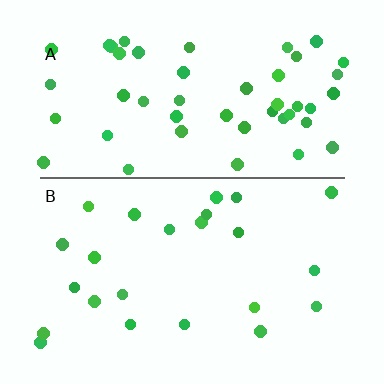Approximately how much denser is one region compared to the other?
Approximately 2.1× — region A over region B.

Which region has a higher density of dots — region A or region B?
A (the top).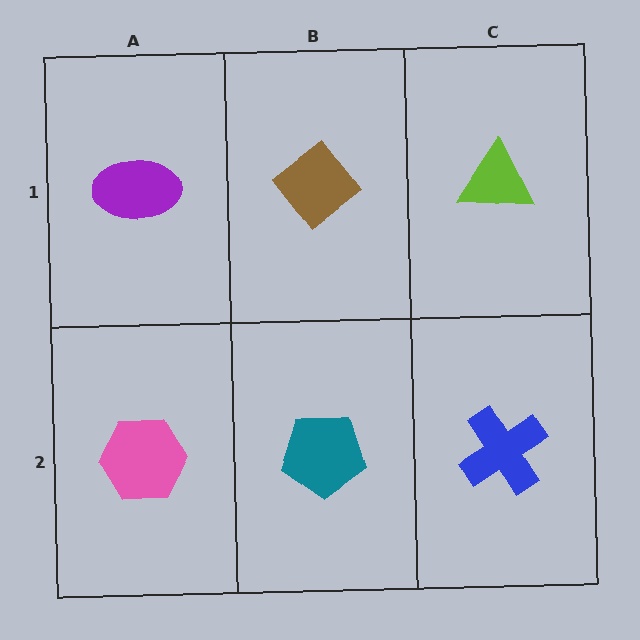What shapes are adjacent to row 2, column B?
A brown diamond (row 1, column B), a pink hexagon (row 2, column A), a blue cross (row 2, column C).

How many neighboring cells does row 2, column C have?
2.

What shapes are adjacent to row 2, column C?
A lime triangle (row 1, column C), a teal pentagon (row 2, column B).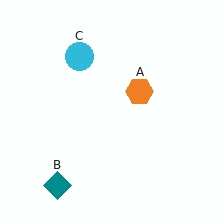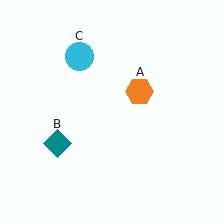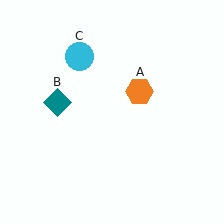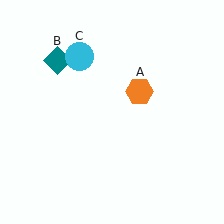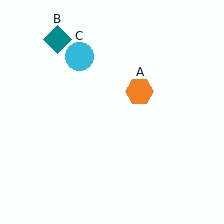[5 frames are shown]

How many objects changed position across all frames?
1 object changed position: teal diamond (object B).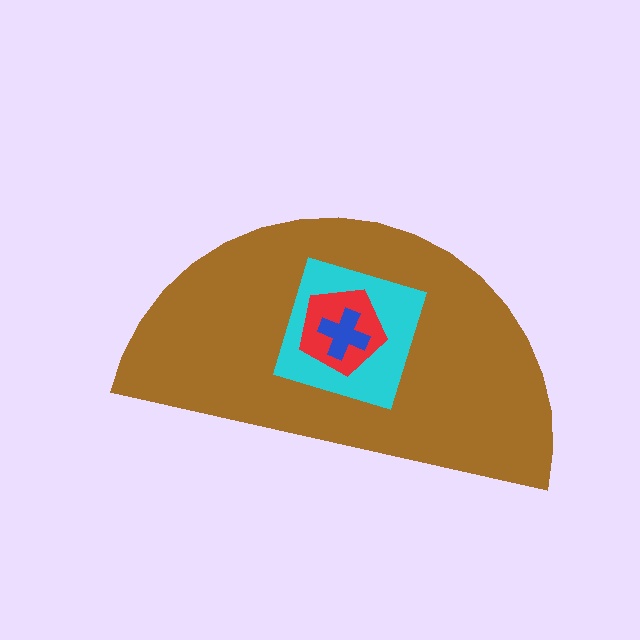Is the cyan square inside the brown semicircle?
Yes.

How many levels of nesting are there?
4.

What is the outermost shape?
The brown semicircle.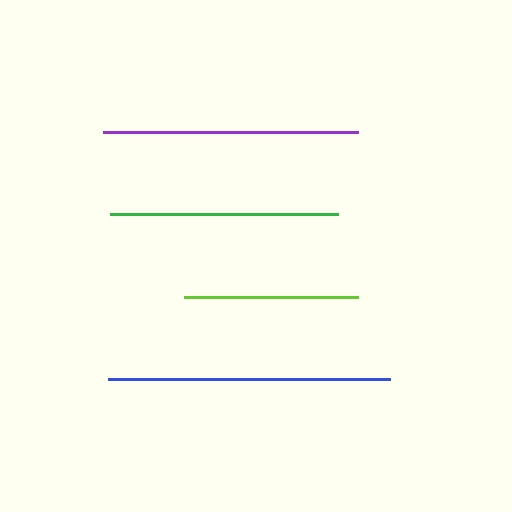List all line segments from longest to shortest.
From longest to shortest: blue, purple, green, lime.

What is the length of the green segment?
The green segment is approximately 227 pixels long.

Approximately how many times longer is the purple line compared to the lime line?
The purple line is approximately 1.5 times the length of the lime line.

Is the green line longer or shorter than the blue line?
The blue line is longer than the green line.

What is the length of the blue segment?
The blue segment is approximately 281 pixels long.